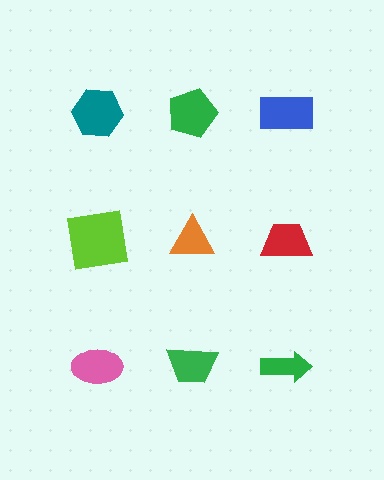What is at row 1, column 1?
A teal hexagon.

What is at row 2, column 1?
A lime square.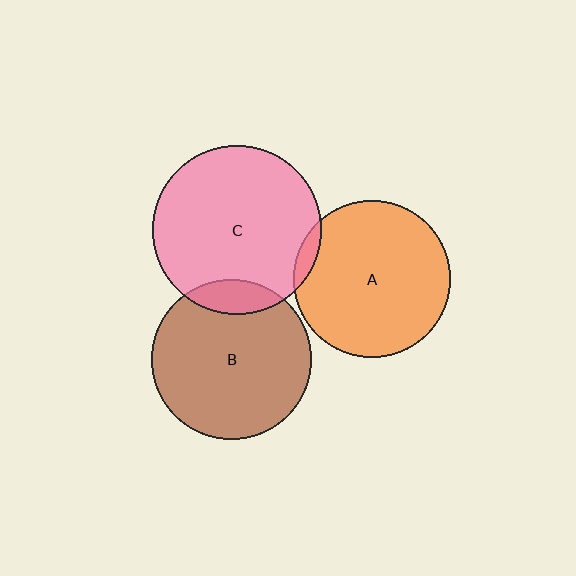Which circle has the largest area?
Circle C (pink).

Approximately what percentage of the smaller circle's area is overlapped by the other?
Approximately 10%.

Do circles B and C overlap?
Yes.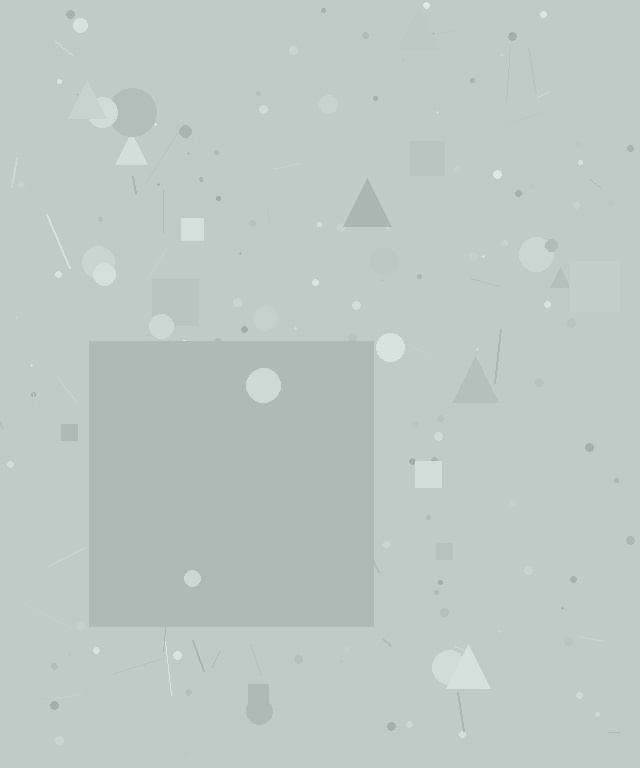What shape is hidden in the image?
A square is hidden in the image.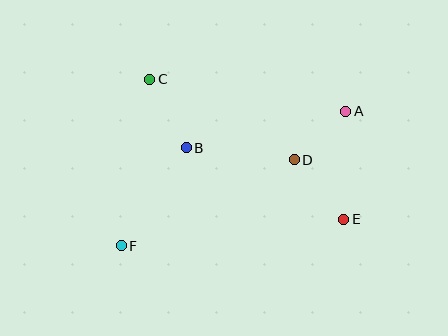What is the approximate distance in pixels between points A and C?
The distance between A and C is approximately 199 pixels.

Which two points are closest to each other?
Points A and D are closest to each other.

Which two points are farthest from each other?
Points A and F are farthest from each other.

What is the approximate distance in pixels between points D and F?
The distance between D and F is approximately 193 pixels.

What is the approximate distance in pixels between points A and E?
The distance between A and E is approximately 108 pixels.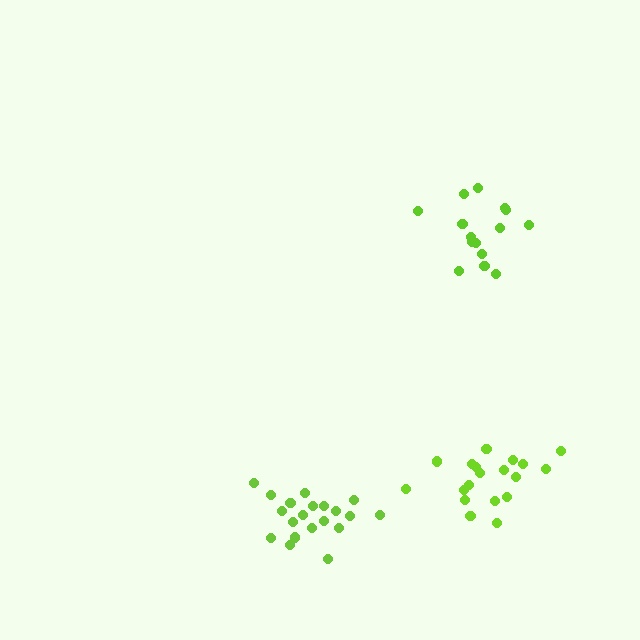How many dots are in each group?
Group 1: 19 dots, Group 2: 15 dots, Group 3: 20 dots (54 total).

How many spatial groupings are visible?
There are 3 spatial groupings.